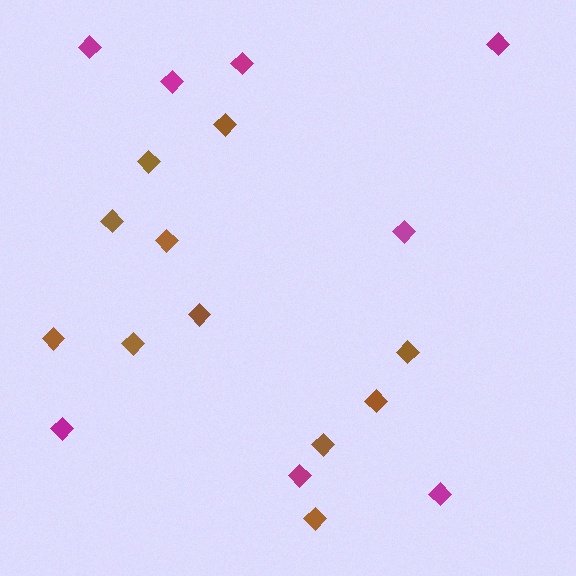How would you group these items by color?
There are 2 groups: one group of brown diamonds (11) and one group of magenta diamonds (8).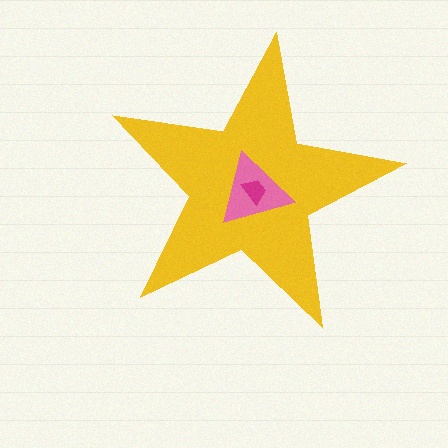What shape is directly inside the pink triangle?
The magenta trapezoid.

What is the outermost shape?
The yellow star.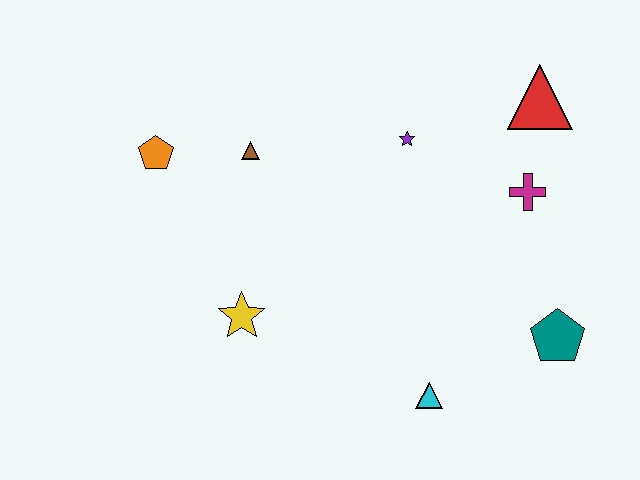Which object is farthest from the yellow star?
The red triangle is farthest from the yellow star.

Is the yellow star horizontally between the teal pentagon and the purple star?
No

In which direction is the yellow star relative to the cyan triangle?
The yellow star is to the left of the cyan triangle.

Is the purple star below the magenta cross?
No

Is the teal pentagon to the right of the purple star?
Yes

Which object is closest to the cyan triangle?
The teal pentagon is closest to the cyan triangle.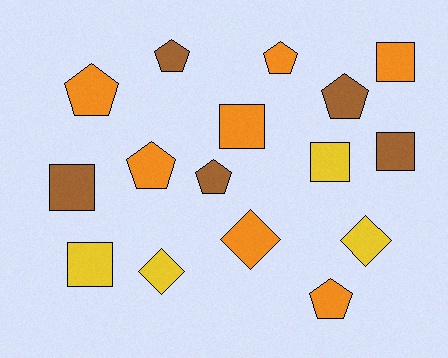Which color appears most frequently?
Orange, with 7 objects.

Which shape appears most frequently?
Pentagon, with 7 objects.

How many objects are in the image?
There are 16 objects.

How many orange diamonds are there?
There is 1 orange diamond.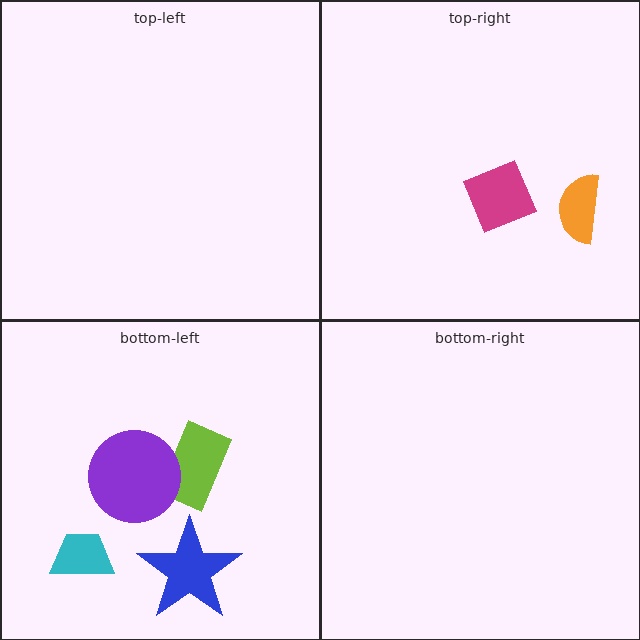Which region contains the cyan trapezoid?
The bottom-left region.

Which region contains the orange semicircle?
The top-right region.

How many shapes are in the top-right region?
2.